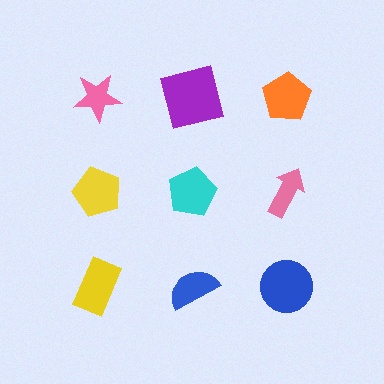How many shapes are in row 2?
3 shapes.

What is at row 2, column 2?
A cyan pentagon.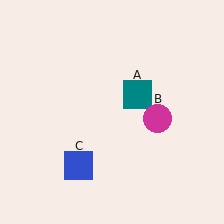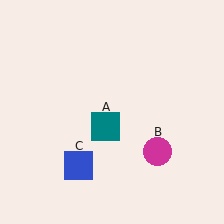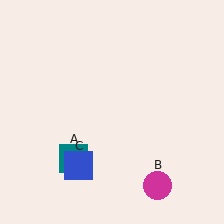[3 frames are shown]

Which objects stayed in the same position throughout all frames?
Blue square (object C) remained stationary.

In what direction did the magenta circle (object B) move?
The magenta circle (object B) moved down.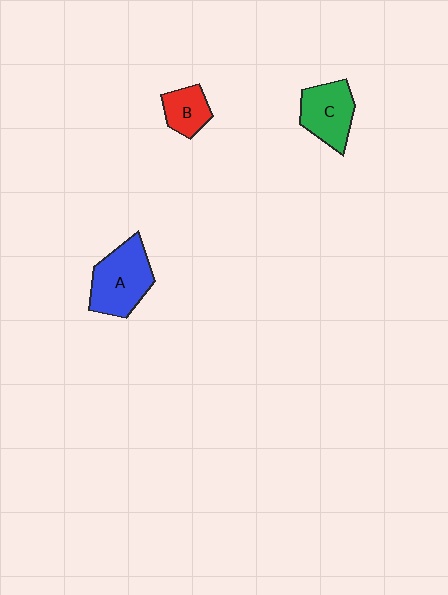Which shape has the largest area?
Shape A (blue).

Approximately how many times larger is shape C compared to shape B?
Approximately 1.5 times.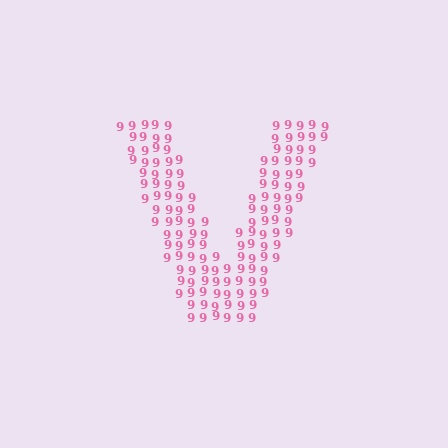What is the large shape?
The large shape is the letter V.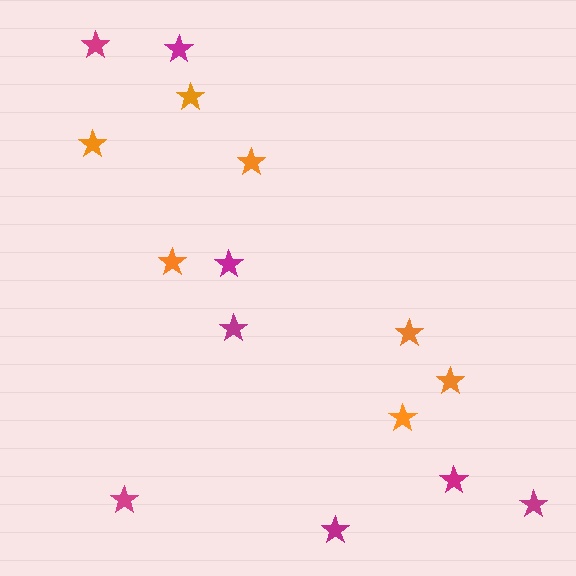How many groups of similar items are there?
There are 2 groups: one group of magenta stars (8) and one group of orange stars (7).